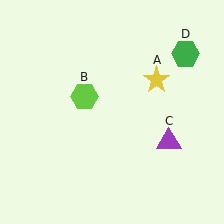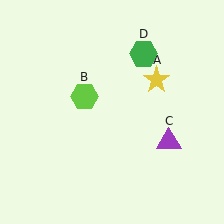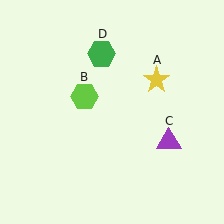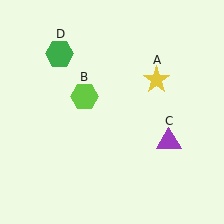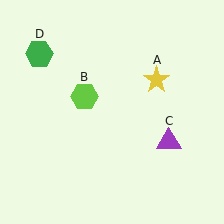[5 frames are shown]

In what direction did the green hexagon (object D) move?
The green hexagon (object D) moved left.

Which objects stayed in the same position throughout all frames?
Yellow star (object A) and lime hexagon (object B) and purple triangle (object C) remained stationary.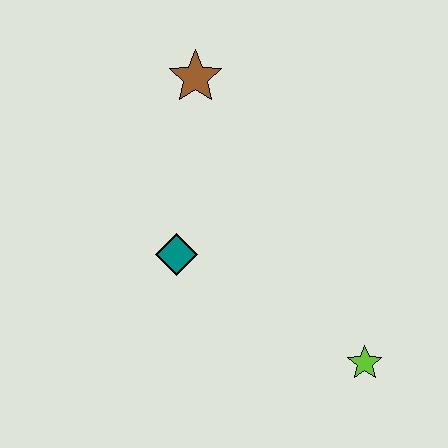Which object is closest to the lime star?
The teal diamond is closest to the lime star.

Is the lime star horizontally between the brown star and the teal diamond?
No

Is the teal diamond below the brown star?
Yes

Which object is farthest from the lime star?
The brown star is farthest from the lime star.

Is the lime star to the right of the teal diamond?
Yes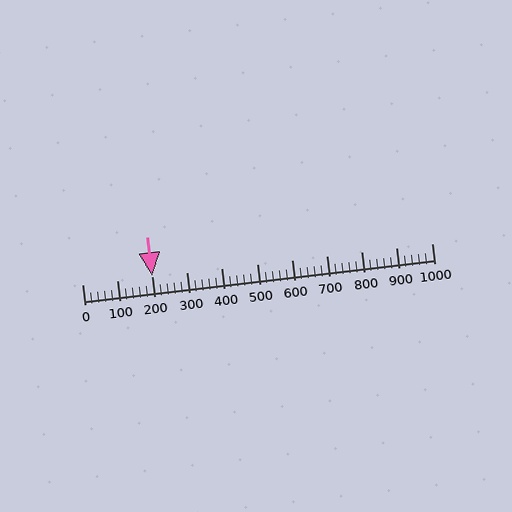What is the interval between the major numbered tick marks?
The major tick marks are spaced 100 units apart.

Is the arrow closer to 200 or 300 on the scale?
The arrow is closer to 200.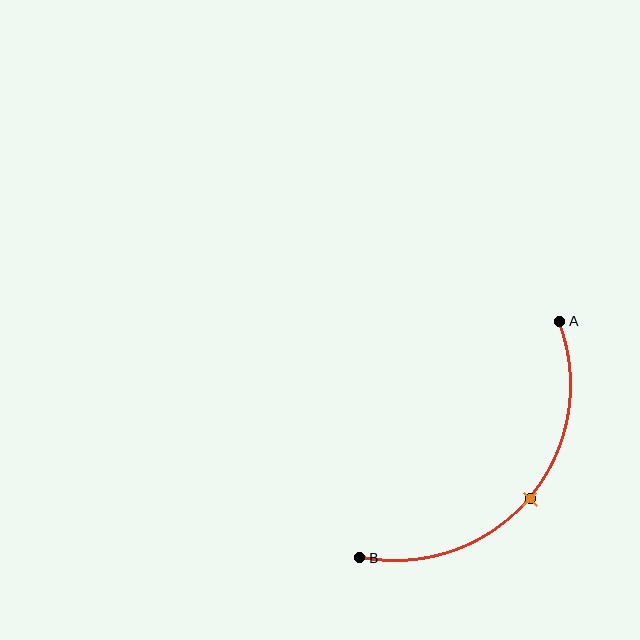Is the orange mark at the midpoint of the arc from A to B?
Yes. The orange mark lies on the arc at equal arc-length from both A and B — it is the arc midpoint.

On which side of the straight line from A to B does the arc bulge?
The arc bulges below and to the right of the straight line connecting A and B.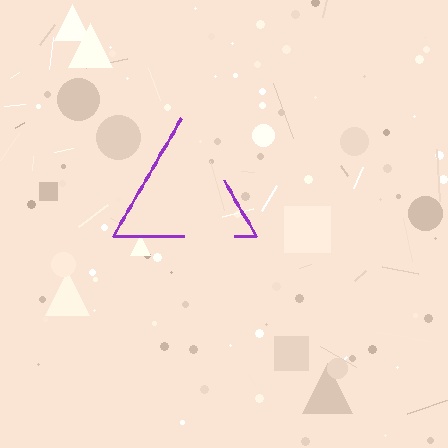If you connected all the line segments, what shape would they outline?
They would outline a triangle.